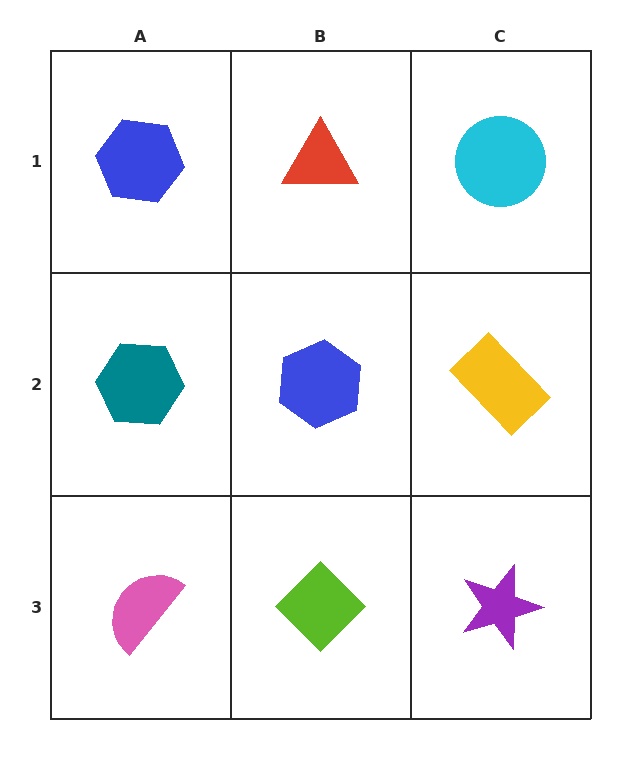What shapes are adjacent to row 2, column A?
A blue hexagon (row 1, column A), a pink semicircle (row 3, column A), a blue hexagon (row 2, column B).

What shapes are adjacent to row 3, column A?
A teal hexagon (row 2, column A), a lime diamond (row 3, column B).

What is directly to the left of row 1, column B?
A blue hexagon.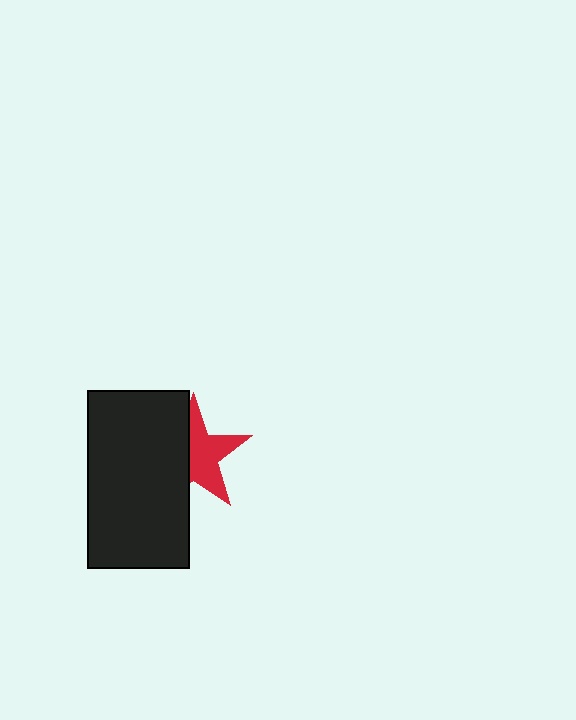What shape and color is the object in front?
The object in front is a black rectangle.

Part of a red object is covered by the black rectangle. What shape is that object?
It is a star.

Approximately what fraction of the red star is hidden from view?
Roughly 43% of the red star is hidden behind the black rectangle.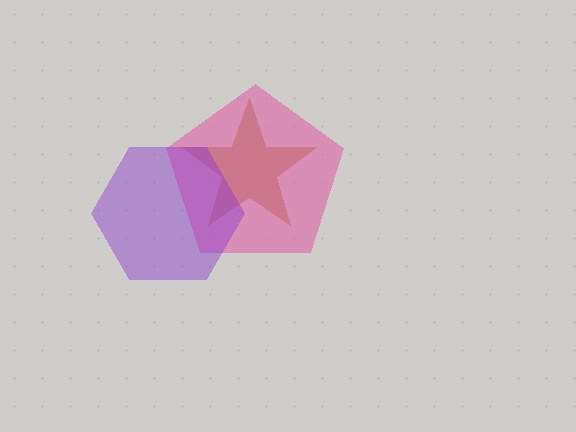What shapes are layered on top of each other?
The layered shapes are: a brown star, a pink pentagon, a purple hexagon.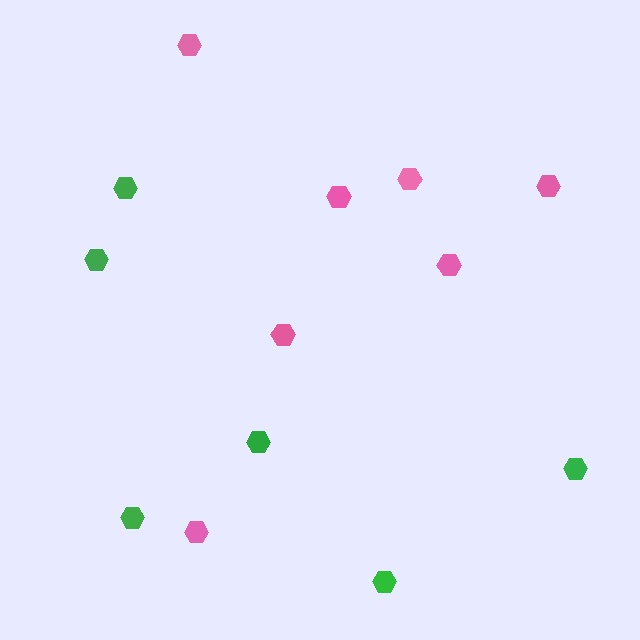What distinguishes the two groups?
There are 2 groups: one group of green hexagons (6) and one group of pink hexagons (7).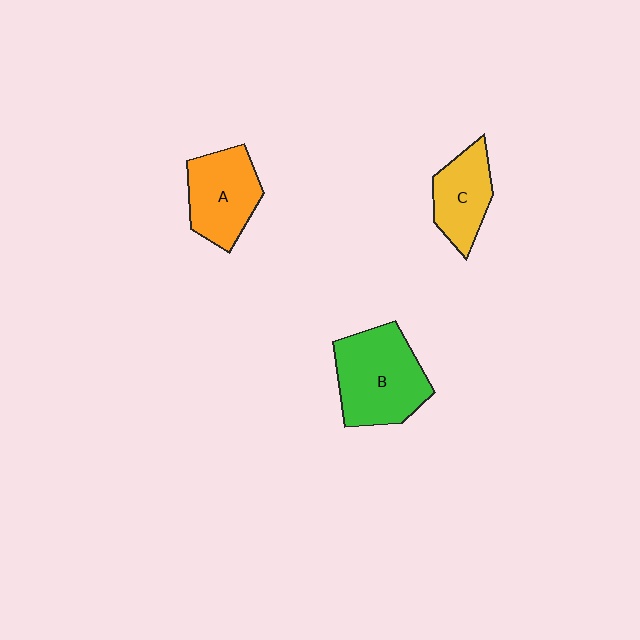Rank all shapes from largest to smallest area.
From largest to smallest: B (green), A (orange), C (yellow).